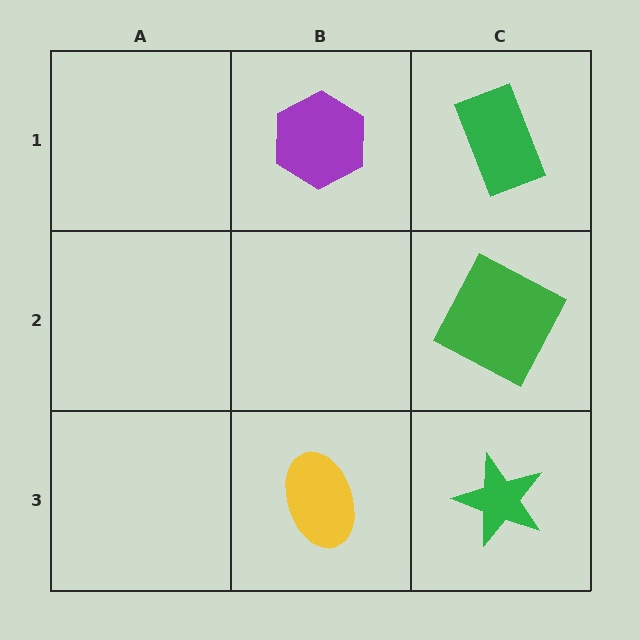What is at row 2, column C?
A green square.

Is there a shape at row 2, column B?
No, that cell is empty.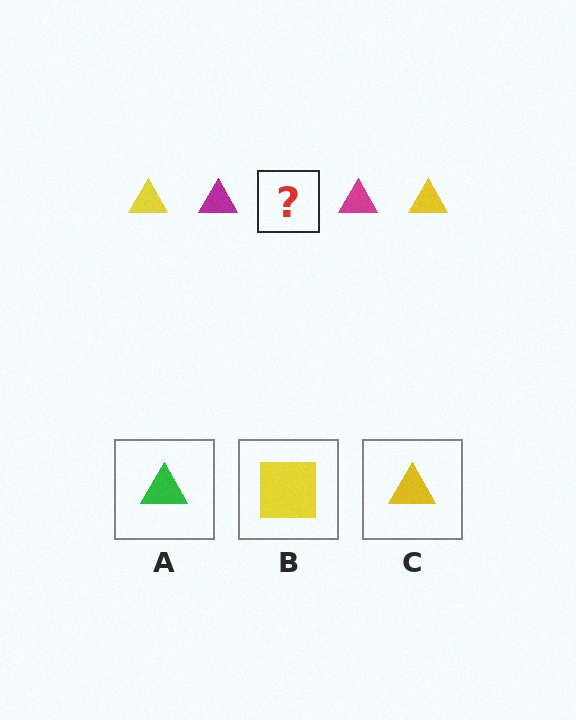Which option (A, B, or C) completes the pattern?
C.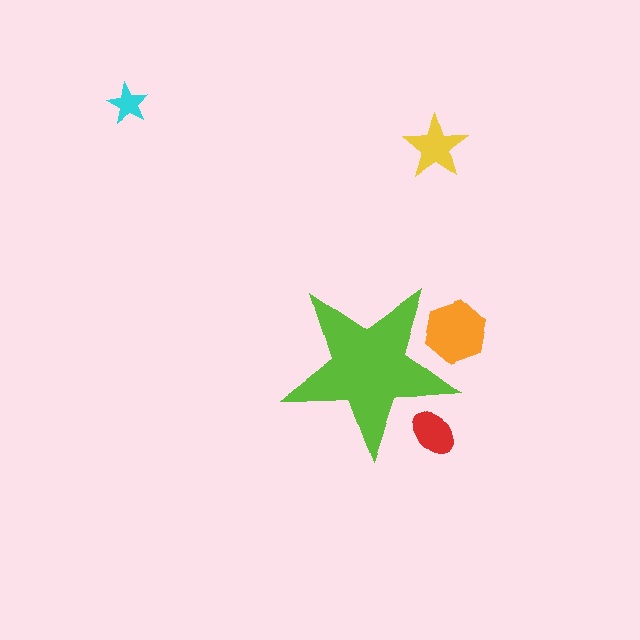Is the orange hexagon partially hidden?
Yes, the orange hexagon is partially hidden behind the lime star.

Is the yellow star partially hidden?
No, the yellow star is fully visible.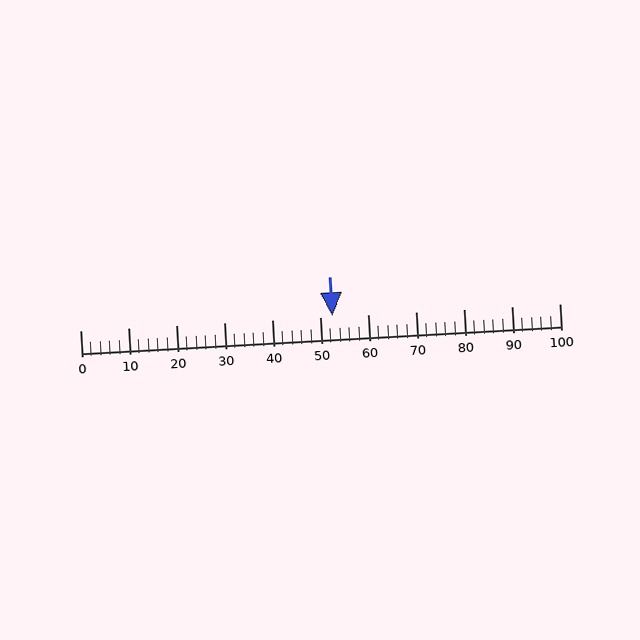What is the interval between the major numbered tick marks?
The major tick marks are spaced 10 units apart.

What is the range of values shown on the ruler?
The ruler shows values from 0 to 100.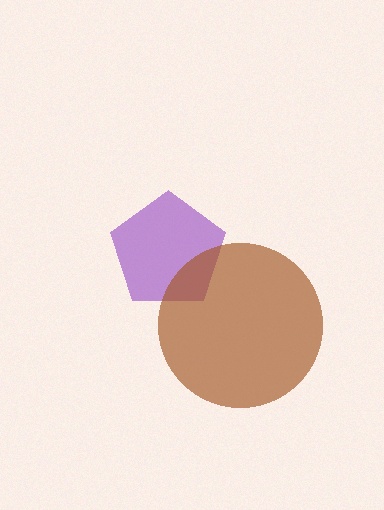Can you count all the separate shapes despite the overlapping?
Yes, there are 2 separate shapes.